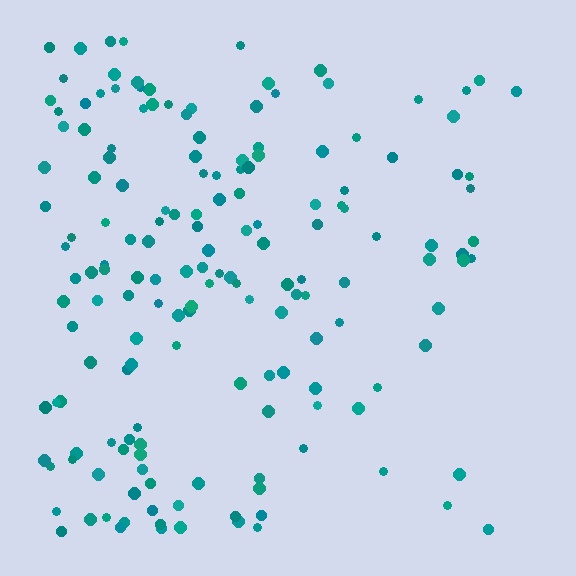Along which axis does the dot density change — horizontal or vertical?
Horizontal.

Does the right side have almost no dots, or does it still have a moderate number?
Still a moderate number, just noticeably fewer than the left.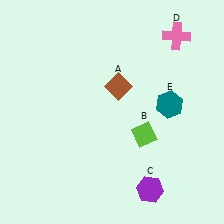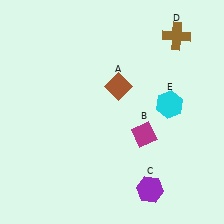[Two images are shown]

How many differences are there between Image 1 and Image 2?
There are 3 differences between the two images.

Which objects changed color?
B changed from lime to magenta. D changed from pink to brown. E changed from teal to cyan.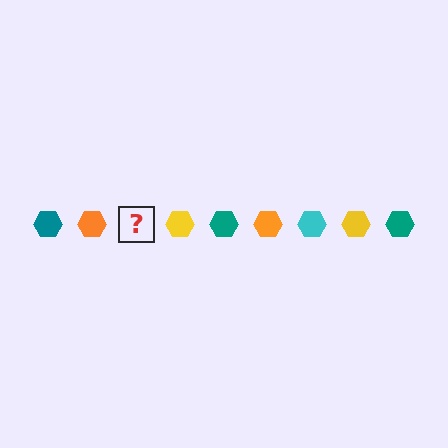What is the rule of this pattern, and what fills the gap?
The rule is that the pattern cycles through teal, orange, cyan, yellow hexagons. The gap should be filled with a cyan hexagon.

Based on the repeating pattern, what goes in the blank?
The blank should be a cyan hexagon.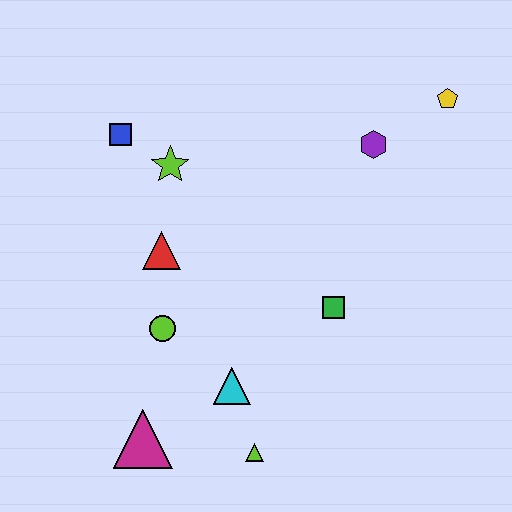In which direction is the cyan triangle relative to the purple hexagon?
The cyan triangle is below the purple hexagon.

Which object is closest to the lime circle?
The red triangle is closest to the lime circle.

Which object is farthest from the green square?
The blue square is farthest from the green square.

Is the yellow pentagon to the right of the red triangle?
Yes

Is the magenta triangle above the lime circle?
No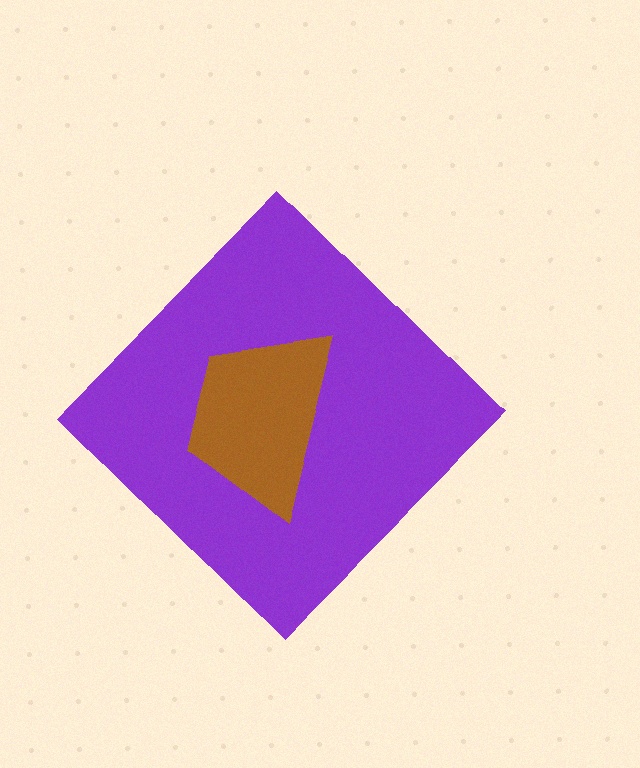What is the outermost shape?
The purple diamond.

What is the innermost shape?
The brown trapezoid.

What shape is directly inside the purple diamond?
The brown trapezoid.